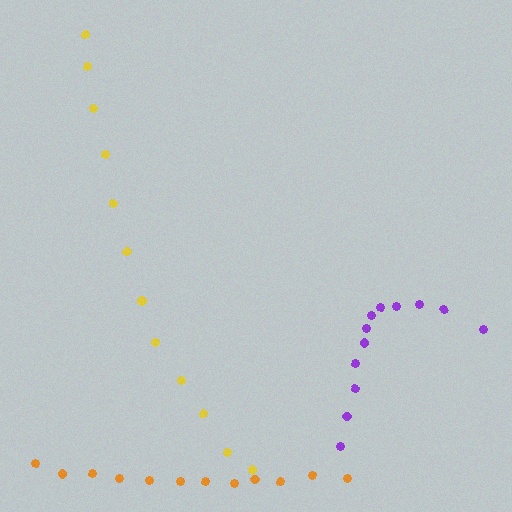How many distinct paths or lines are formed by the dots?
There are 3 distinct paths.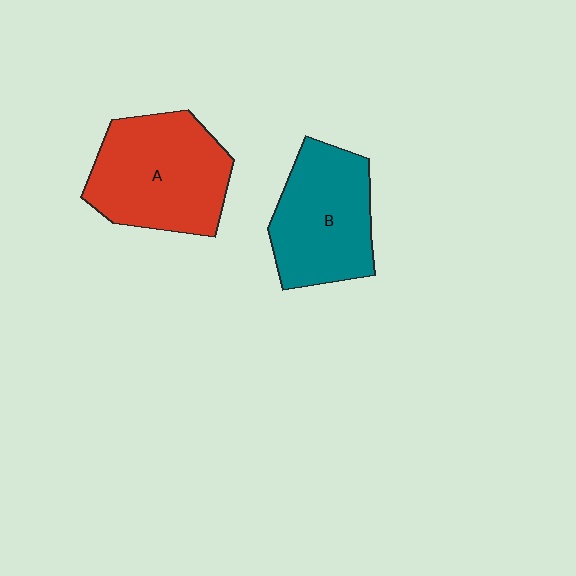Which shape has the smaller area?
Shape B (teal).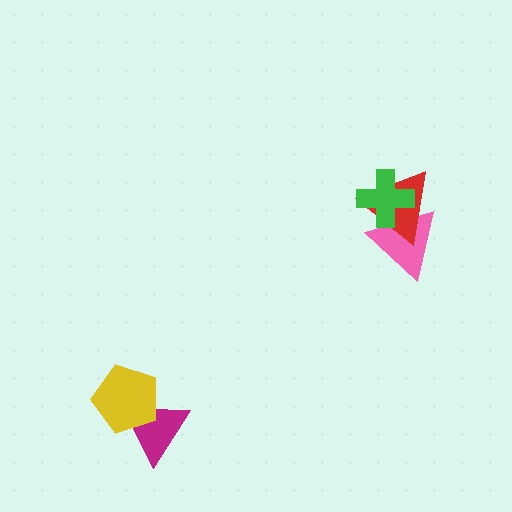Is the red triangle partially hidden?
Yes, it is partially covered by another shape.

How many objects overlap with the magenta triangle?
1 object overlaps with the magenta triangle.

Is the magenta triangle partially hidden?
Yes, it is partially covered by another shape.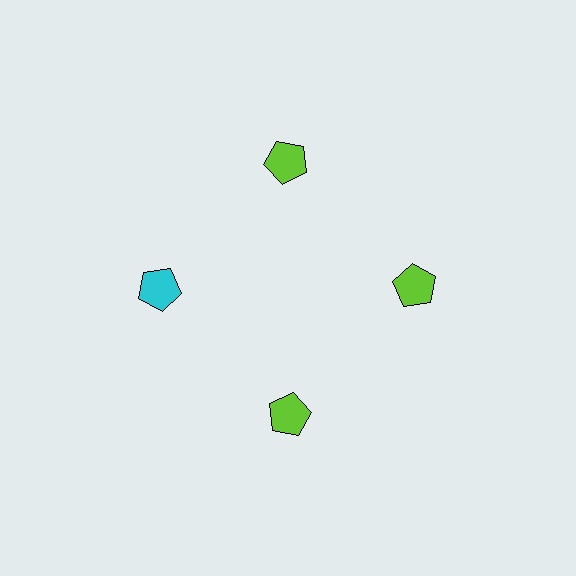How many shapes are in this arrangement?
There are 4 shapes arranged in a ring pattern.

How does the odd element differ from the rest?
It has a different color: cyan instead of lime.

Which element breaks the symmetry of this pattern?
The cyan pentagon at roughly the 9 o'clock position breaks the symmetry. All other shapes are lime pentagons.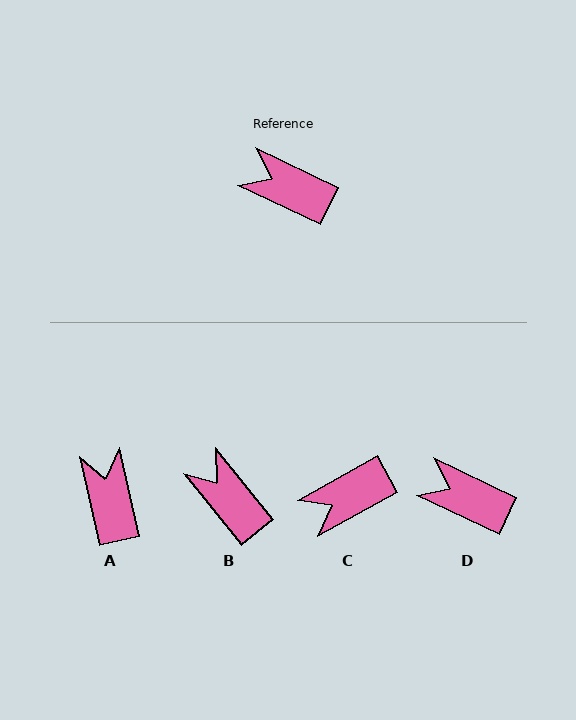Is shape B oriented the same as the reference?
No, it is off by about 26 degrees.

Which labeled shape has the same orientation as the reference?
D.